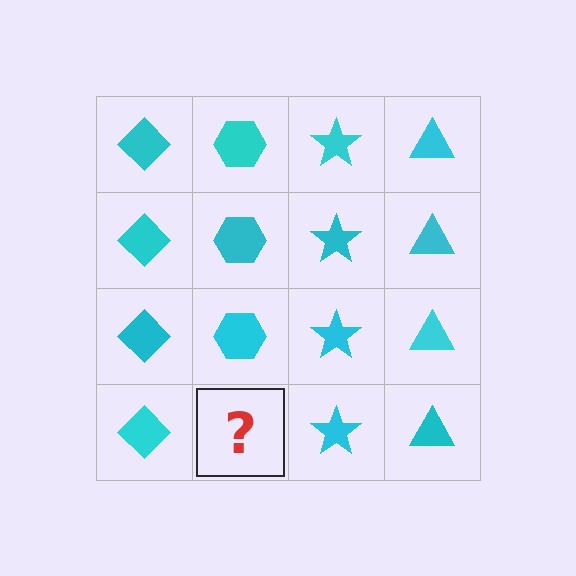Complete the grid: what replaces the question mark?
The question mark should be replaced with a cyan hexagon.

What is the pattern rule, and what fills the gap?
The rule is that each column has a consistent shape. The gap should be filled with a cyan hexagon.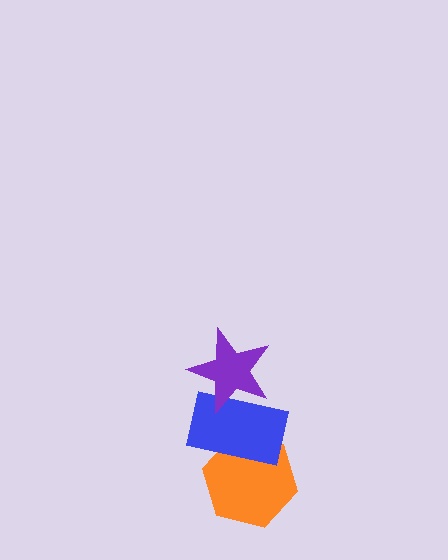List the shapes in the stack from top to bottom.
From top to bottom: the purple star, the blue rectangle, the orange hexagon.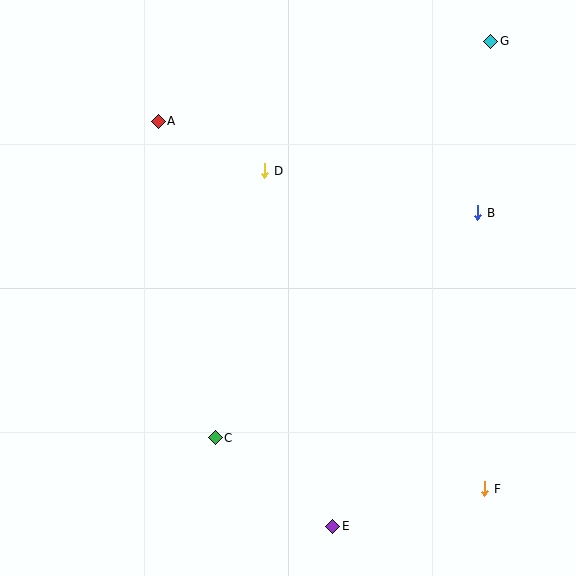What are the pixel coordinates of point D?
Point D is at (265, 171).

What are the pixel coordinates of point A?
Point A is at (158, 121).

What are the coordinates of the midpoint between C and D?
The midpoint between C and D is at (240, 304).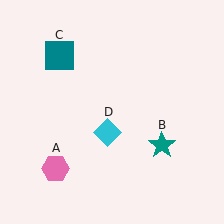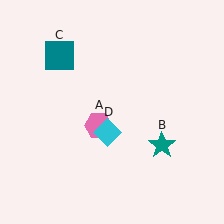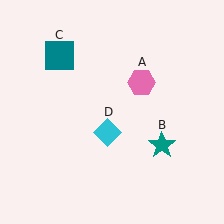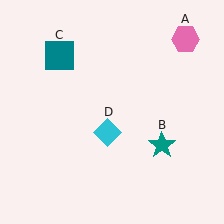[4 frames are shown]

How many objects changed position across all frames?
1 object changed position: pink hexagon (object A).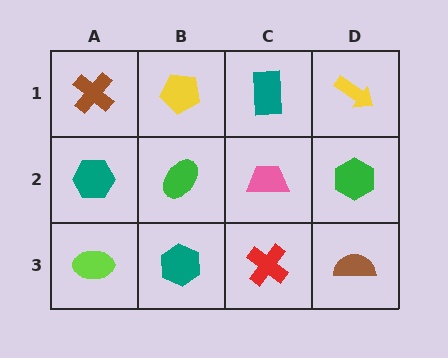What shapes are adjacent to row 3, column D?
A green hexagon (row 2, column D), a red cross (row 3, column C).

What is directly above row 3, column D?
A green hexagon.